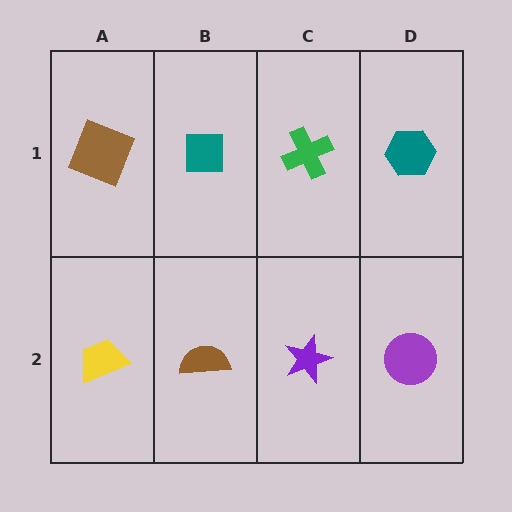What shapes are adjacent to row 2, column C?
A green cross (row 1, column C), a brown semicircle (row 2, column B), a purple circle (row 2, column D).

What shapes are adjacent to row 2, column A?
A brown square (row 1, column A), a brown semicircle (row 2, column B).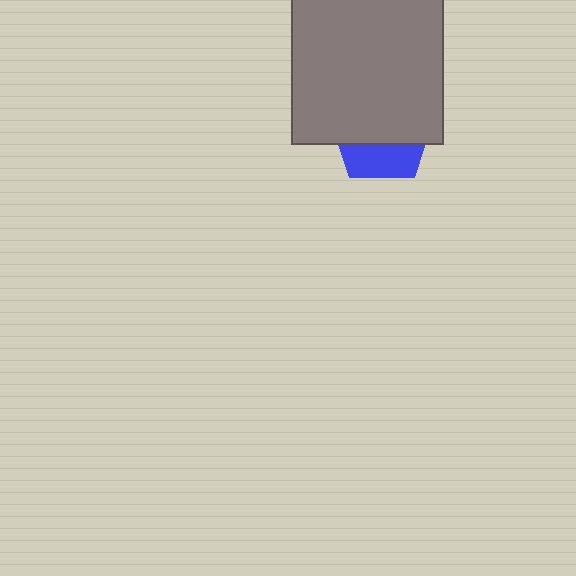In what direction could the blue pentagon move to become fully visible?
The blue pentagon could move down. That would shift it out from behind the gray square entirely.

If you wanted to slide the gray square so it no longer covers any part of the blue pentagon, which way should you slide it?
Slide it up — that is the most direct way to separate the two shapes.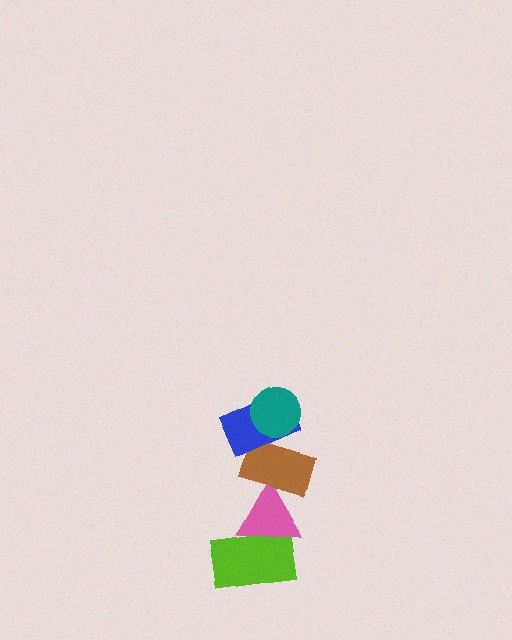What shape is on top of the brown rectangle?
The blue rectangle is on top of the brown rectangle.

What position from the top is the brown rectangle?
The brown rectangle is 3rd from the top.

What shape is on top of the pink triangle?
The brown rectangle is on top of the pink triangle.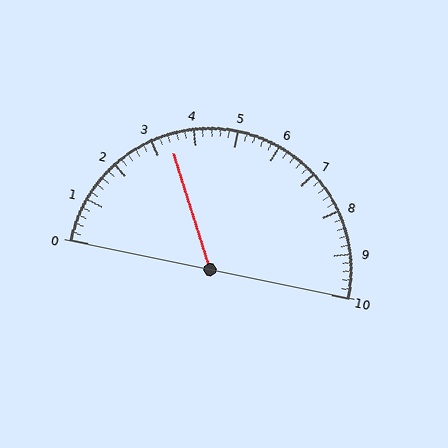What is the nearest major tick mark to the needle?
The nearest major tick mark is 3.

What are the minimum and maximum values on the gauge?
The gauge ranges from 0 to 10.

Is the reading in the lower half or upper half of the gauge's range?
The reading is in the lower half of the range (0 to 10).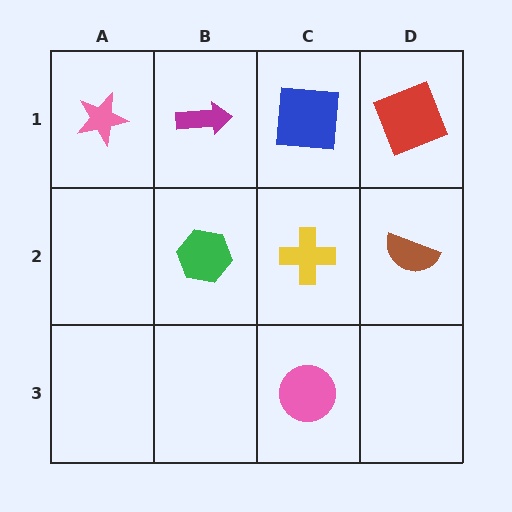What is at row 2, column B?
A green hexagon.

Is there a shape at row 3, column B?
No, that cell is empty.